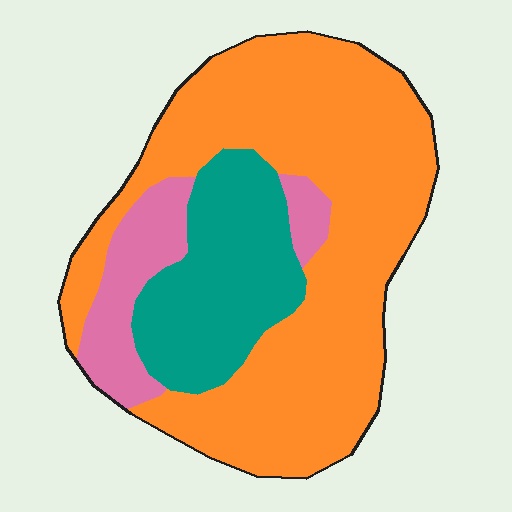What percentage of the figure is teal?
Teal takes up about one quarter (1/4) of the figure.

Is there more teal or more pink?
Teal.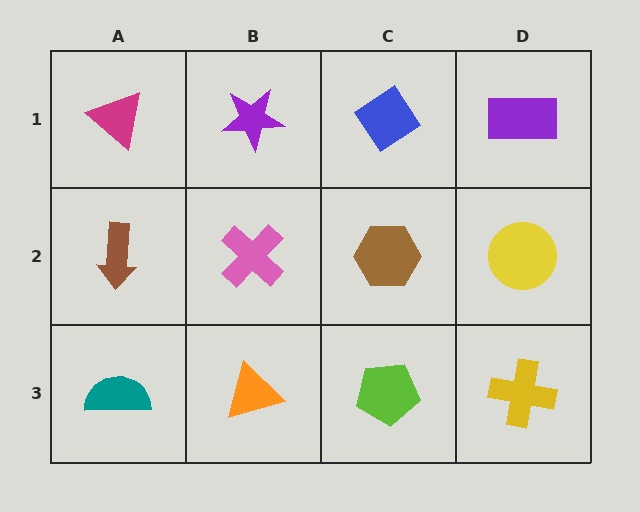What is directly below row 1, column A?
A brown arrow.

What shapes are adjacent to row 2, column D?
A purple rectangle (row 1, column D), a yellow cross (row 3, column D), a brown hexagon (row 2, column C).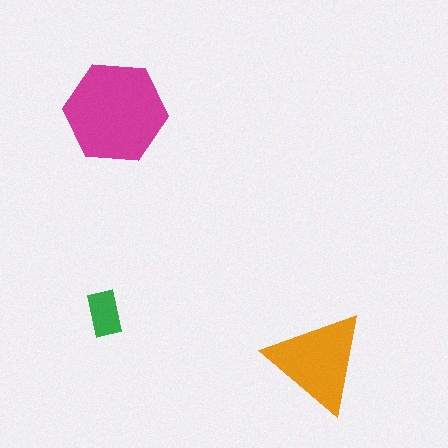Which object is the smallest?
The green rectangle.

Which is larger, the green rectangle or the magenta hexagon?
The magenta hexagon.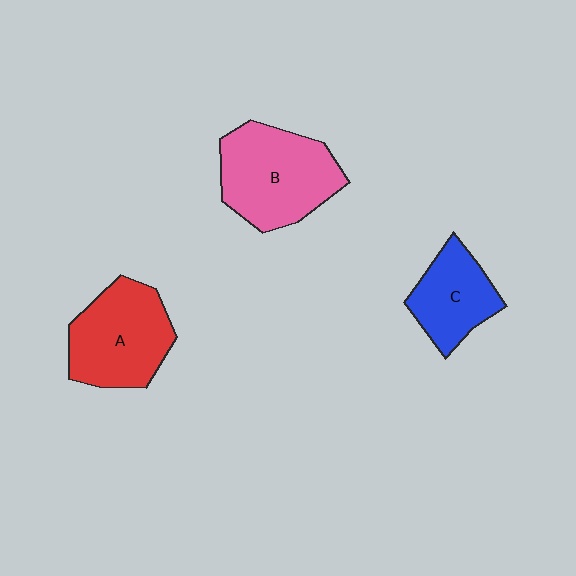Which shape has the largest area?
Shape B (pink).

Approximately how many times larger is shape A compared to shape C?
Approximately 1.4 times.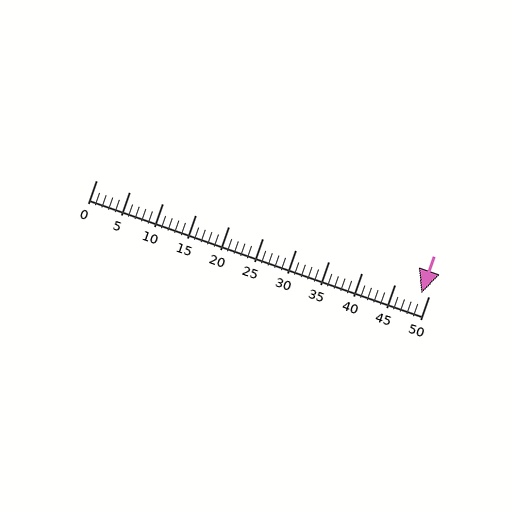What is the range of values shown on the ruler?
The ruler shows values from 0 to 50.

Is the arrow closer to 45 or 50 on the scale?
The arrow is closer to 50.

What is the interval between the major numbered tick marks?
The major tick marks are spaced 5 units apart.